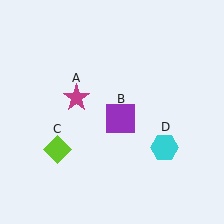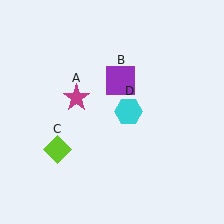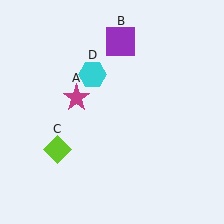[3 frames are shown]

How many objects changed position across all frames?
2 objects changed position: purple square (object B), cyan hexagon (object D).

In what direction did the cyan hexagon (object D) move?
The cyan hexagon (object D) moved up and to the left.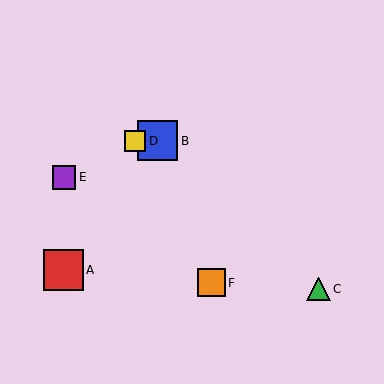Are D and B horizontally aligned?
Yes, both are at y≈141.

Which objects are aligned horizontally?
Objects B, D are aligned horizontally.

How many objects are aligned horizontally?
2 objects (B, D) are aligned horizontally.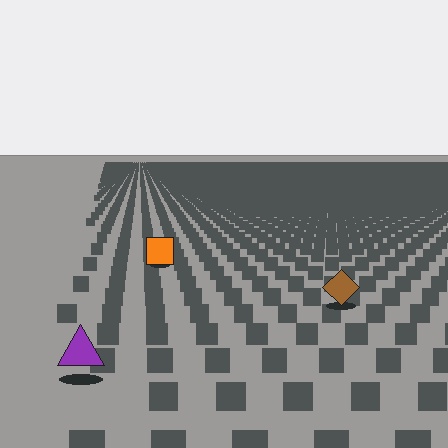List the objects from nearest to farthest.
From nearest to farthest: the purple triangle, the brown diamond, the orange square.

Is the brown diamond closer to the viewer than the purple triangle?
No. The purple triangle is closer — you can tell from the texture gradient: the ground texture is coarser near it.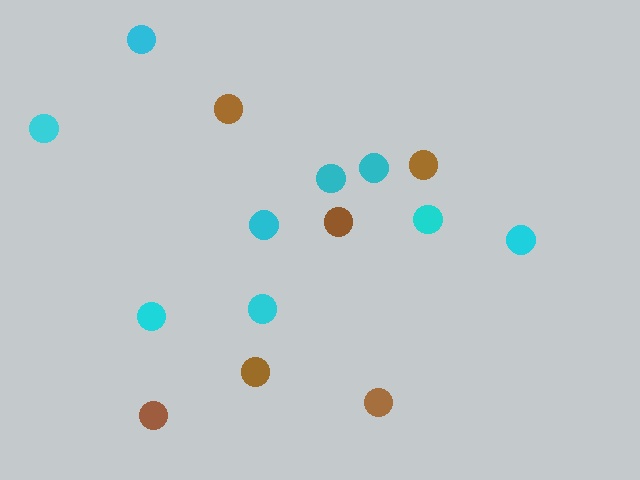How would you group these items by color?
There are 2 groups: one group of cyan circles (9) and one group of brown circles (6).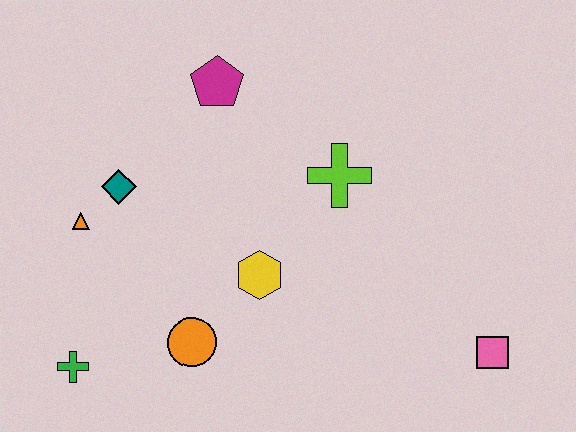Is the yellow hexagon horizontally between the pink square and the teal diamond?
Yes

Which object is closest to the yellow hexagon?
The orange circle is closest to the yellow hexagon.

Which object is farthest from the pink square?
The orange triangle is farthest from the pink square.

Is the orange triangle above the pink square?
Yes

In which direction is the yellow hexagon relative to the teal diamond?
The yellow hexagon is to the right of the teal diamond.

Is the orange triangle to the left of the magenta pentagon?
Yes